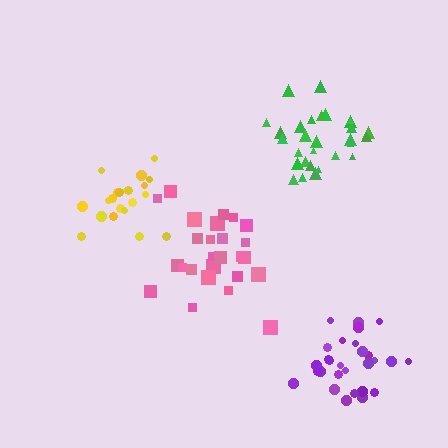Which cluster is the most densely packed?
Purple.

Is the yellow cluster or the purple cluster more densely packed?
Purple.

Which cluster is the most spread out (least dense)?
Green.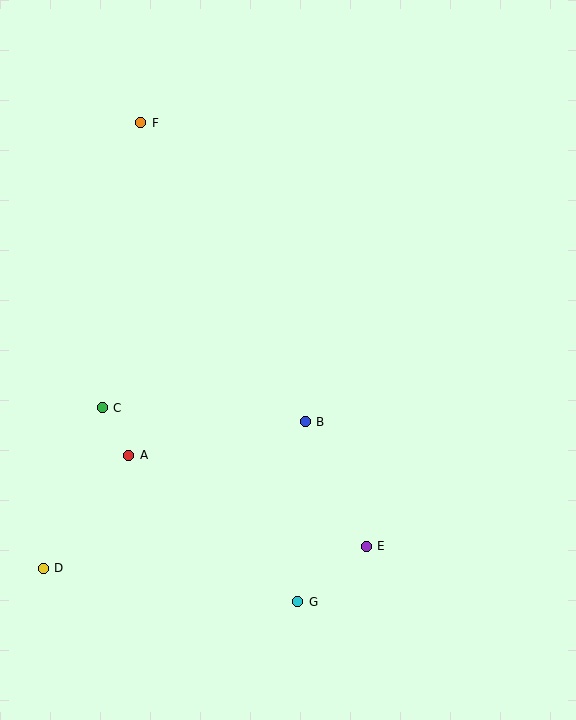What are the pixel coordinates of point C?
Point C is at (102, 408).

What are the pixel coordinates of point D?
Point D is at (43, 568).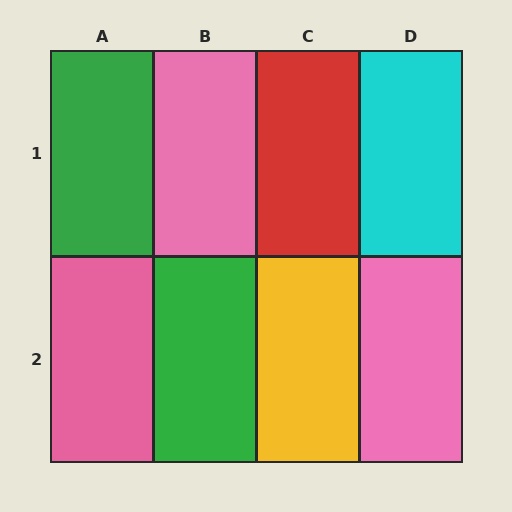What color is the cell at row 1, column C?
Red.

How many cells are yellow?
1 cell is yellow.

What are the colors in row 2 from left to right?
Pink, green, yellow, pink.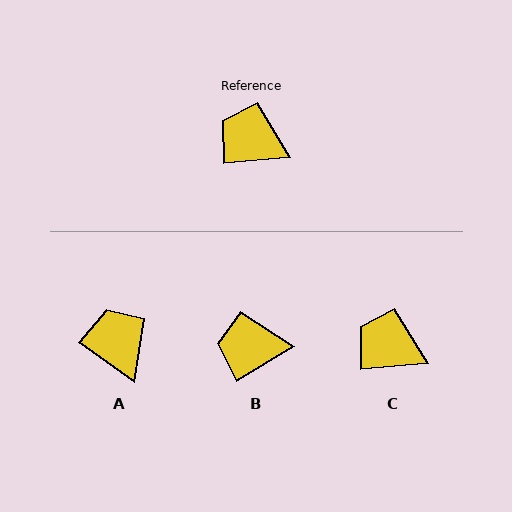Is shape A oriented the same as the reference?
No, it is off by about 40 degrees.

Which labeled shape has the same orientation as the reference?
C.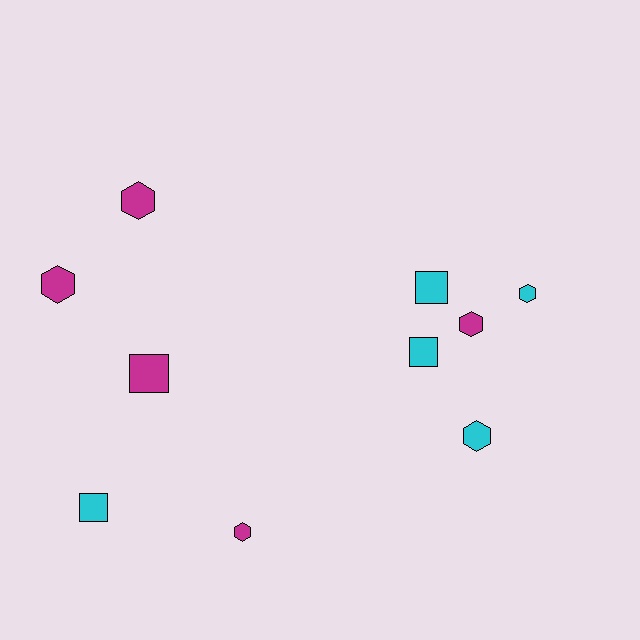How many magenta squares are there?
There is 1 magenta square.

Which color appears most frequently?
Cyan, with 5 objects.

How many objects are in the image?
There are 10 objects.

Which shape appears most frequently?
Hexagon, with 6 objects.